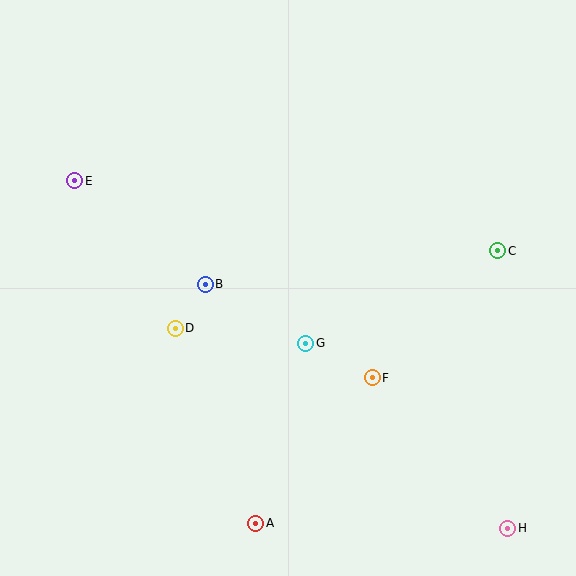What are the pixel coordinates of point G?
Point G is at (306, 343).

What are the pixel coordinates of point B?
Point B is at (205, 284).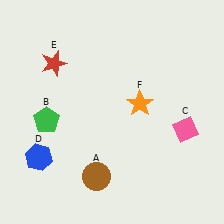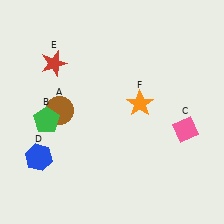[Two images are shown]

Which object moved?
The brown circle (A) moved up.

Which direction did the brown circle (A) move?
The brown circle (A) moved up.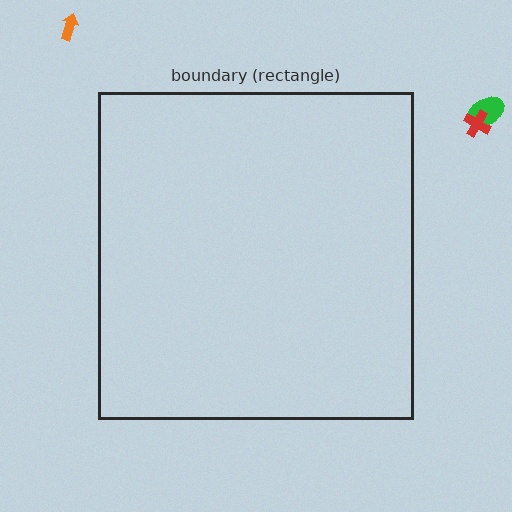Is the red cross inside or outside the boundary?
Outside.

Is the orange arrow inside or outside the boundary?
Outside.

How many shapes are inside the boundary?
0 inside, 3 outside.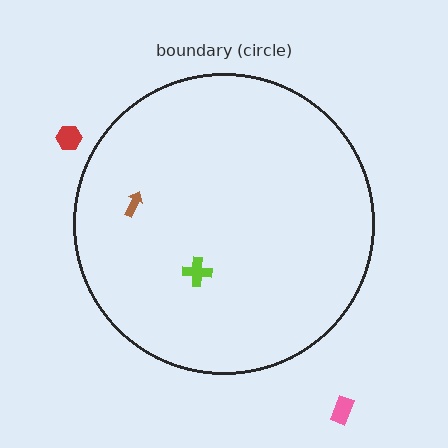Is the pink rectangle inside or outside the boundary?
Outside.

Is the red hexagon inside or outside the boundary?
Outside.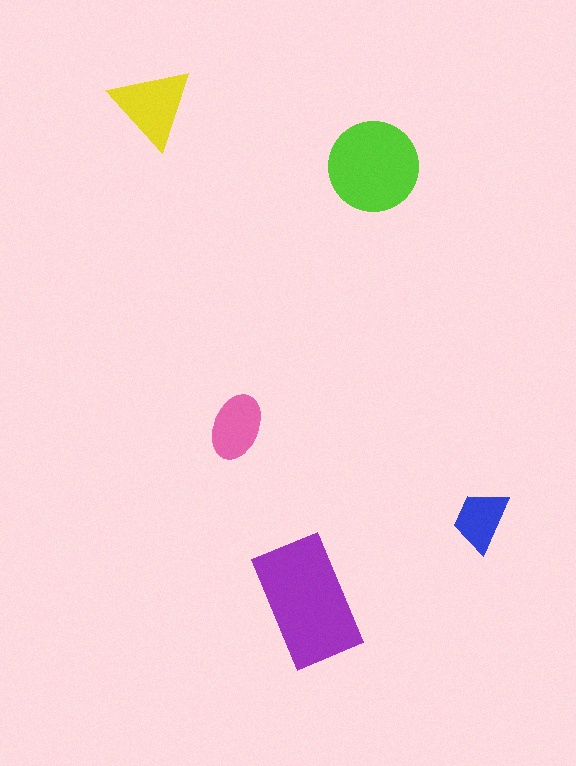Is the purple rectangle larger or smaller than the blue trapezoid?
Larger.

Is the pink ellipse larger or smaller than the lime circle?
Smaller.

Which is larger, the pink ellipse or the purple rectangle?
The purple rectangle.